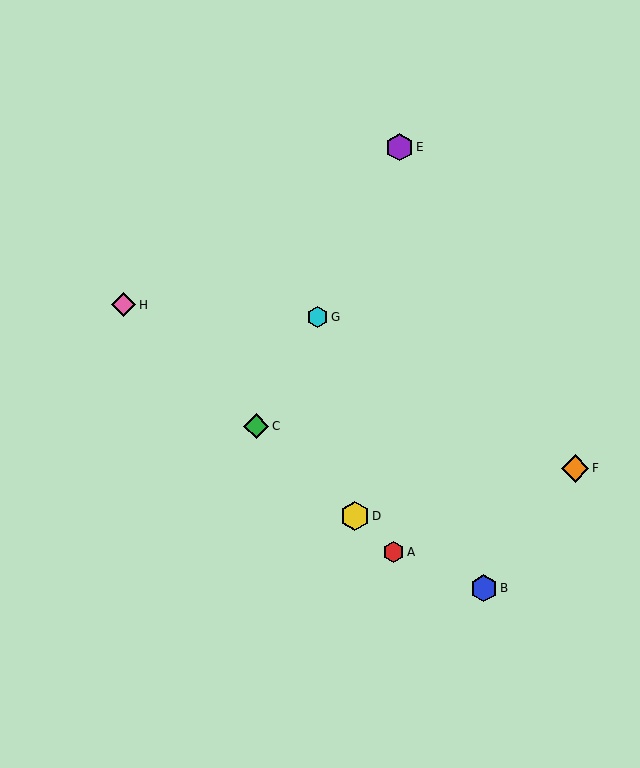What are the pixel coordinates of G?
Object G is at (318, 317).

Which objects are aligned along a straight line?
Objects A, C, D, H are aligned along a straight line.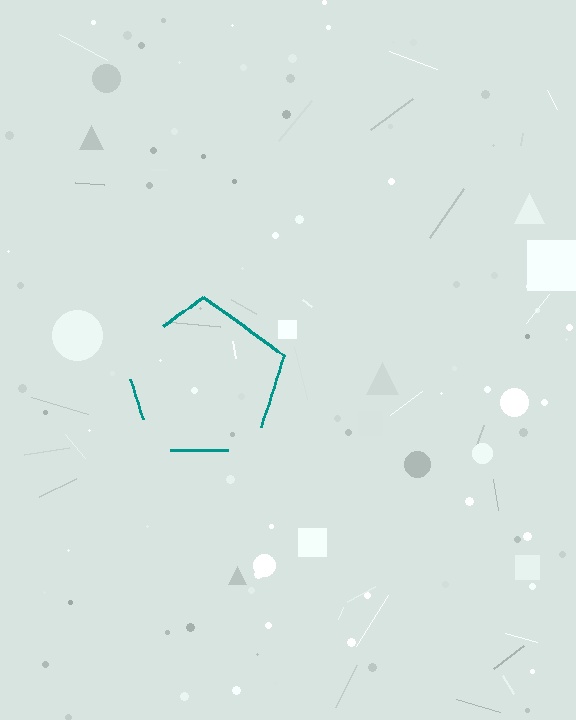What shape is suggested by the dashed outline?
The dashed outline suggests a pentagon.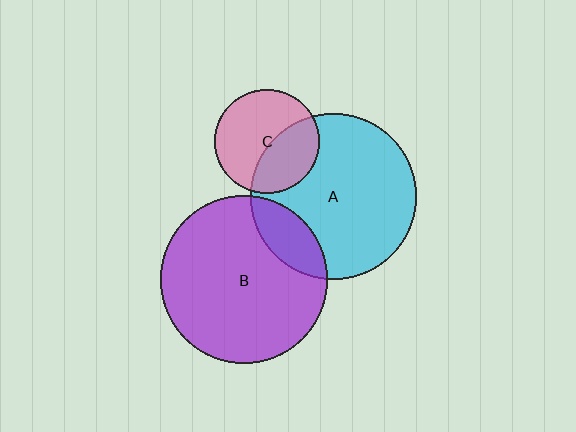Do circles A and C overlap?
Yes.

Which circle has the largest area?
Circle B (purple).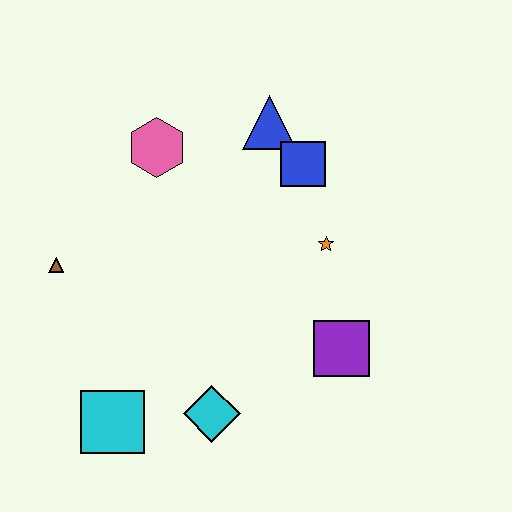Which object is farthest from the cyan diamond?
The blue triangle is farthest from the cyan diamond.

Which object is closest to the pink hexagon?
The blue triangle is closest to the pink hexagon.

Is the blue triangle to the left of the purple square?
Yes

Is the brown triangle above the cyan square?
Yes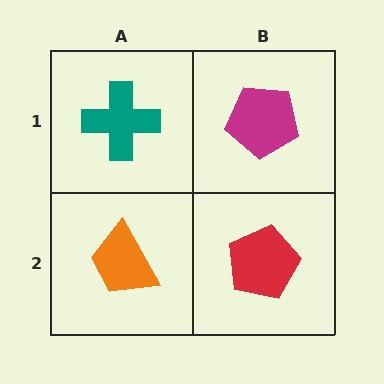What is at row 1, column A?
A teal cross.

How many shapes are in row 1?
2 shapes.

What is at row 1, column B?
A magenta pentagon.